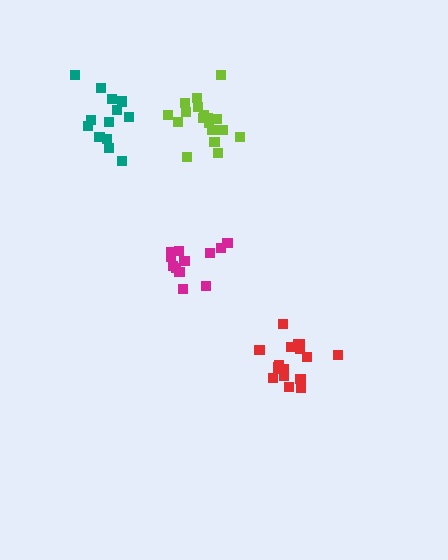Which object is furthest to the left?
The teal cluster is leftmost.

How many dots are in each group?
Group 1: 16 dots, Group 2: 12 dots, Group 3: 18 dots, Group 4: 13 dots (59 total).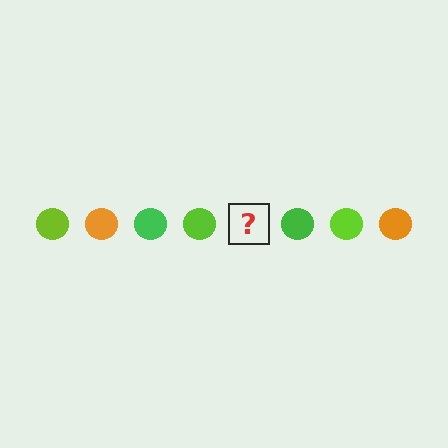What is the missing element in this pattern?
The missing element is an orange circle.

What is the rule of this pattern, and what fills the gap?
The rule is that the pattern cycles through lime, orange, green circles. The gap should be filled with an orange circle.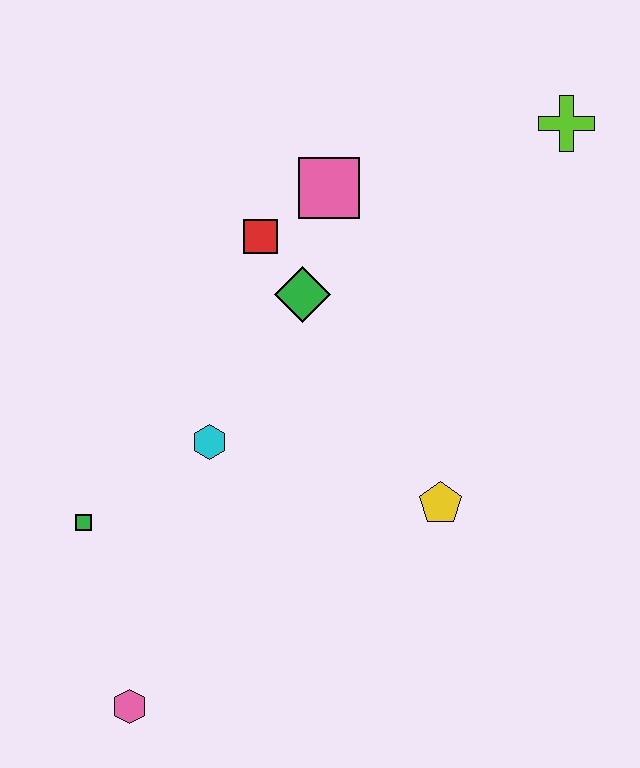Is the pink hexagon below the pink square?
Yes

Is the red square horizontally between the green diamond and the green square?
Yes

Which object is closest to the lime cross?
The pink square is closest to the lime cross.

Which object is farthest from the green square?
The lime cross is farthest from the green square.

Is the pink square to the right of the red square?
Yes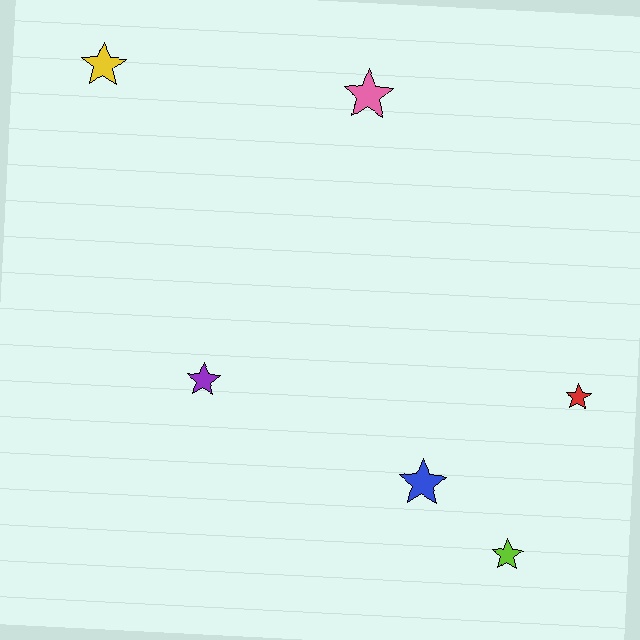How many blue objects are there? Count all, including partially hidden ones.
There is 1 blue object.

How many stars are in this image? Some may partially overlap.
There are 6 stars.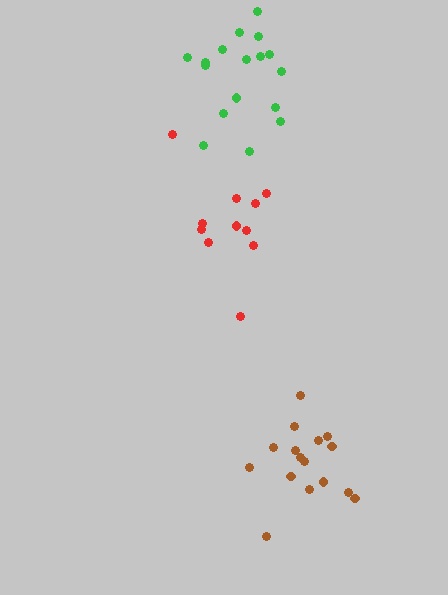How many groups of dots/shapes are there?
There are 3 groups.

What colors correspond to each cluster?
The clusters are colored: brown, red, green.